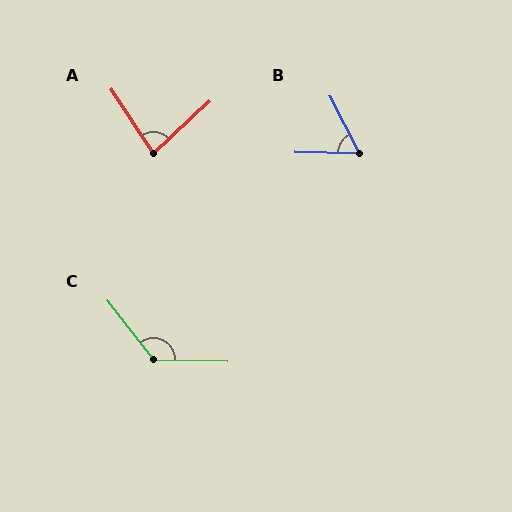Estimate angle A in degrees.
Approximately 80 degrees.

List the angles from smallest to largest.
B (62°), A (80°), C (129°).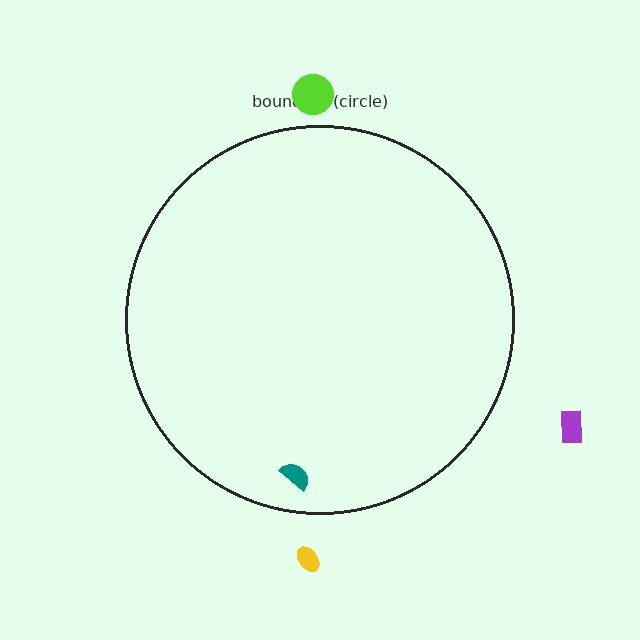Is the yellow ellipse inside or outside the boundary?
Outside.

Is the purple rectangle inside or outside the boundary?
Outside.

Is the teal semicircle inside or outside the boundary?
Inside.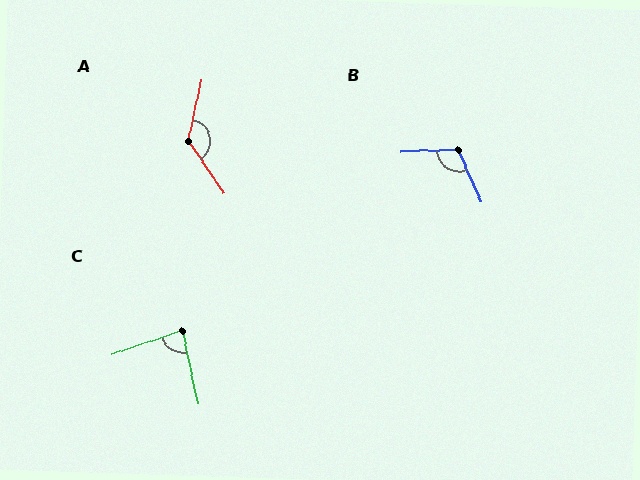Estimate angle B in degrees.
Approximately 112 degrees.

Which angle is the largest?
A, at approximately 134 degrees.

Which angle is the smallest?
C, at approximately 83 degrees.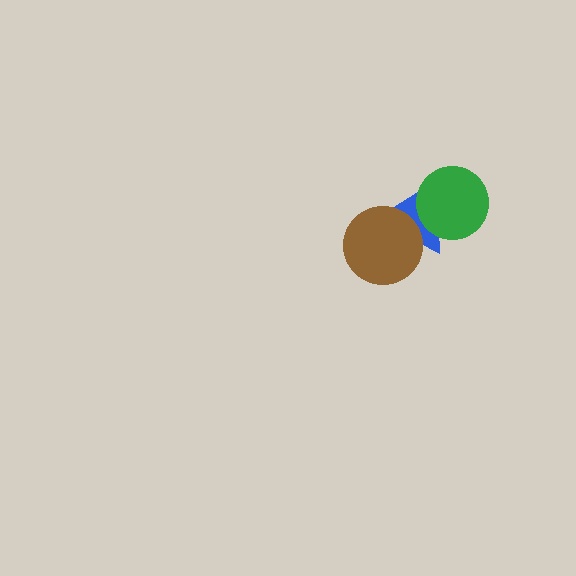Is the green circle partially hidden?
No, no other shape covers it.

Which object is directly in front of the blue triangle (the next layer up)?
The green circle is directly in front of the blue triangle.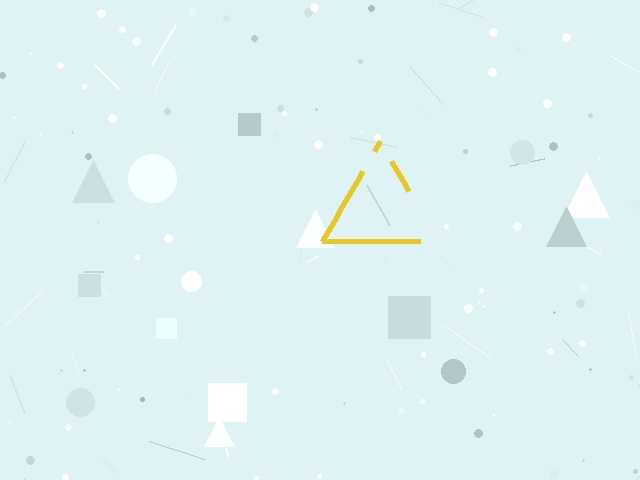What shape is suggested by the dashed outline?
The dashed outline suggests a triangle.